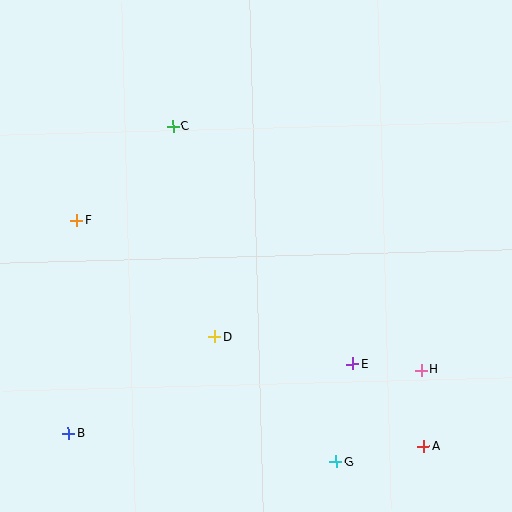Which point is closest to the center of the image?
Point D at (215, 337) is closest to the center.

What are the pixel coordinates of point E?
Point E is at (353, 364).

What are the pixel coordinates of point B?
Point B is at (68, 433).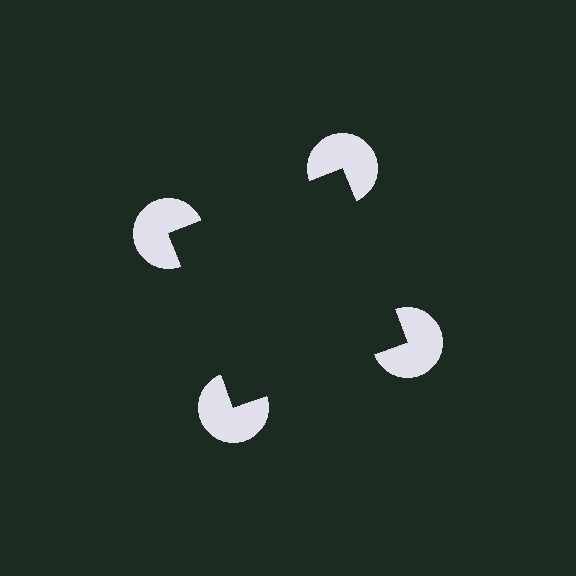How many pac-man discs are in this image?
There are 4 — one at each vertex of the illusory square.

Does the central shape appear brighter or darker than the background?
It typically appears slightly darker than the background, even though no actual brightness change is drawn.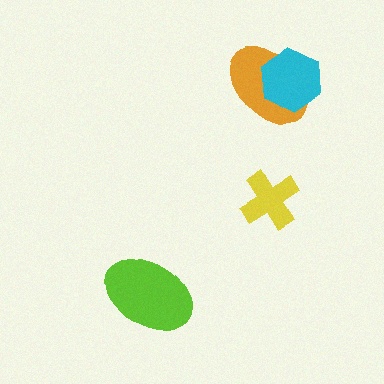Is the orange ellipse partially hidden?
Yes, it is partially covered by another shape.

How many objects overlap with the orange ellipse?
1 object overlaps with the orange ellipse.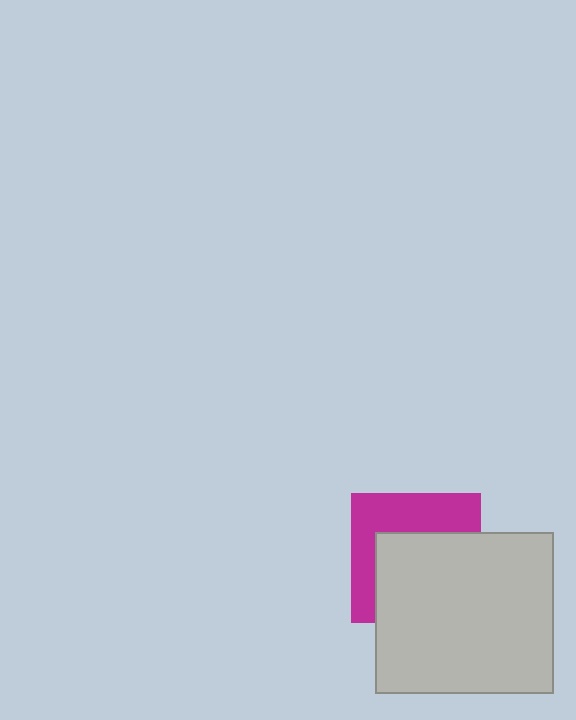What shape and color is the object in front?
The object in front is a light gray rectangle.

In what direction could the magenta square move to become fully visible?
The magenta square could move toward the upper-left. That would shift it out from behind the light gray rectangle entirely.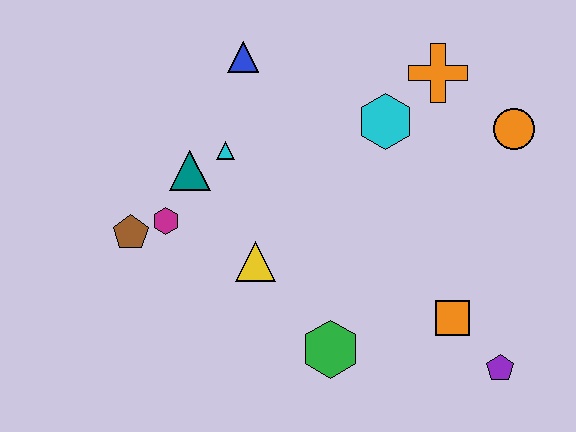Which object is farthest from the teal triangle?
The purple pentagon is farthest from the teal triangle.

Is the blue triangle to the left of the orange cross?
Yes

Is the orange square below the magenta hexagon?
Yes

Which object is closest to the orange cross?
The cyan hexagon is closest to the orange cross.